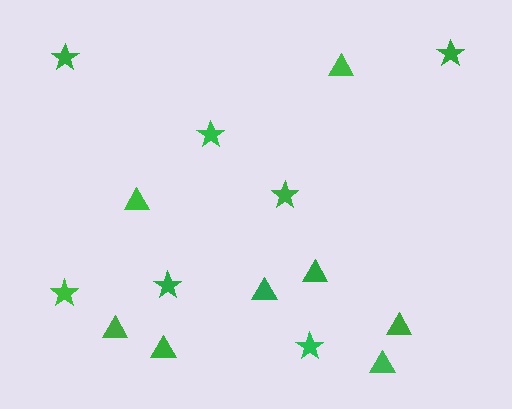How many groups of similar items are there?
There are 2 groups: one group of triangles (8) and one group of stars (7).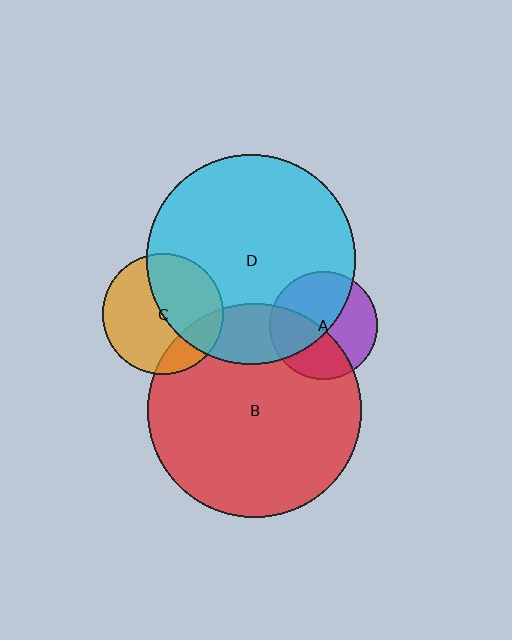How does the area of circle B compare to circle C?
Approximately 3.1 times.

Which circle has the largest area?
Circle B (red).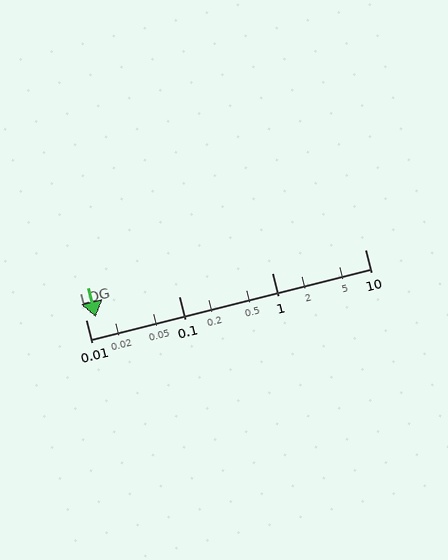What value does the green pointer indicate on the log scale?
The pointer indicates approximately 0.013.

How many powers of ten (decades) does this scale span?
The scale spans 3 decades, from 0.01 to 10.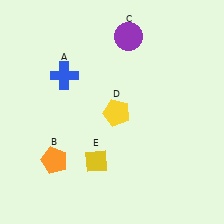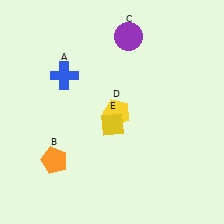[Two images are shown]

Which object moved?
The yellow diamond (E) moved up.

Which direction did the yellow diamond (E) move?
The yellow diamond (E) moved up.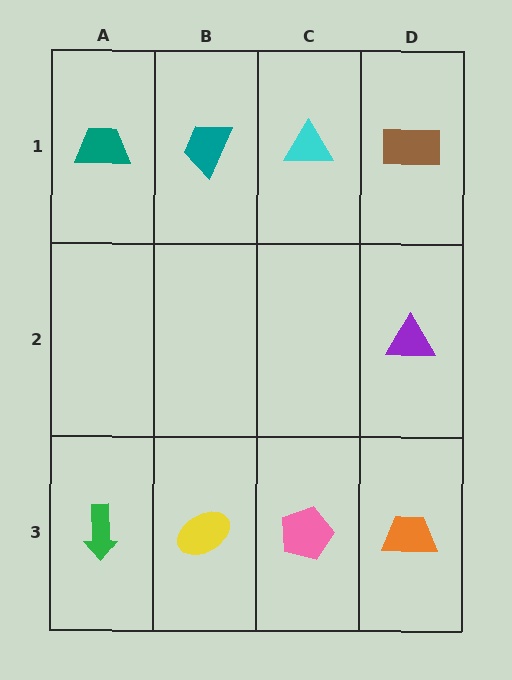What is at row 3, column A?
A green arrow.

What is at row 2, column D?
A purple triangle.